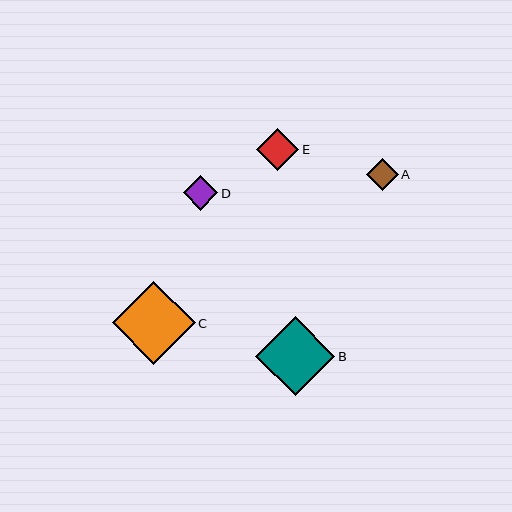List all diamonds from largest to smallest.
From largest to smallest: C, B, E, D, A.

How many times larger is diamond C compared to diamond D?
Diamond C is approximately 2.4 times the size of diamond D.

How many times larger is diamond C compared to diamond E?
Diamond C is approximately 2.0 times the size of diamond E.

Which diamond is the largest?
Diamond C is the largest with a size of approximately 83 pixels.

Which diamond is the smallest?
Diamond A is the smallest with a size of approximately 32 pixels.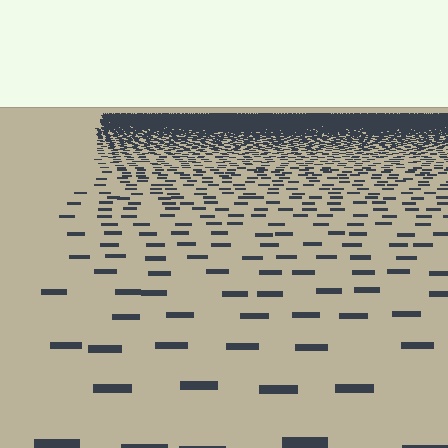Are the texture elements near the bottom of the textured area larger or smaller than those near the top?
Larger. Near the bottom, elements are closer to the viewer and appear at a bigger on-screen size.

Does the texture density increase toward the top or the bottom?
Density increases toward the top.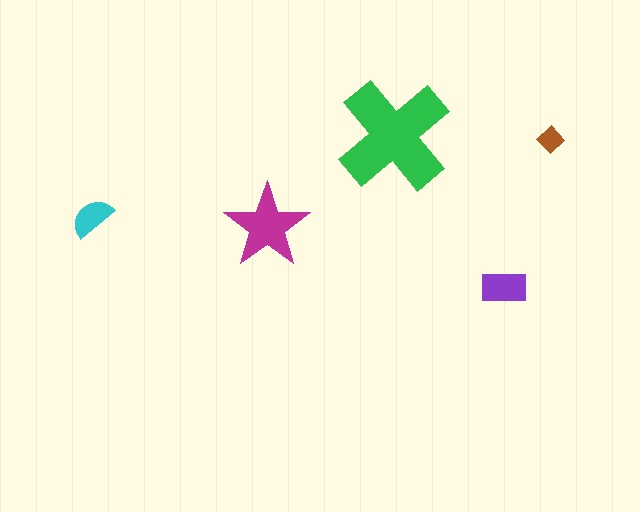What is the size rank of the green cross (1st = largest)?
1st.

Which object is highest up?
The green cross is topmost.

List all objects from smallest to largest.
The brown diamond, the cyan semicircle, the purple rectangle, the magenta star, the green cross.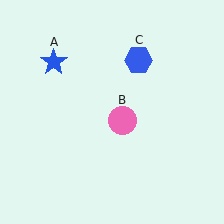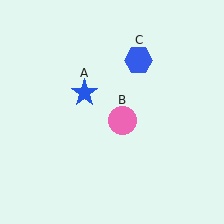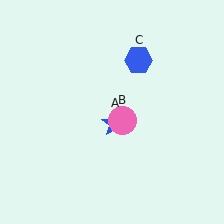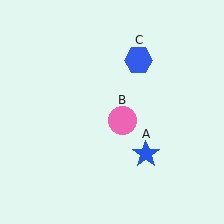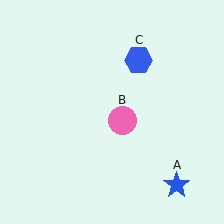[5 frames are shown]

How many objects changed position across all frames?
1 object changed position: blue star (object A).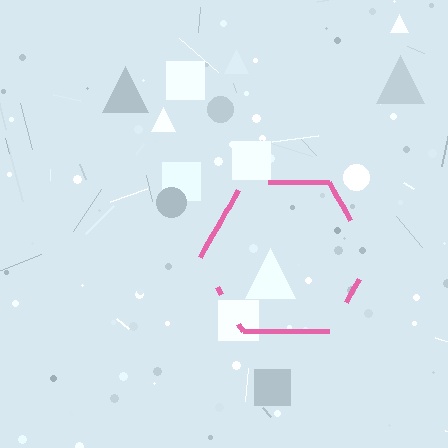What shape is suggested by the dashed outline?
The dashed outline suggests a hexagon.